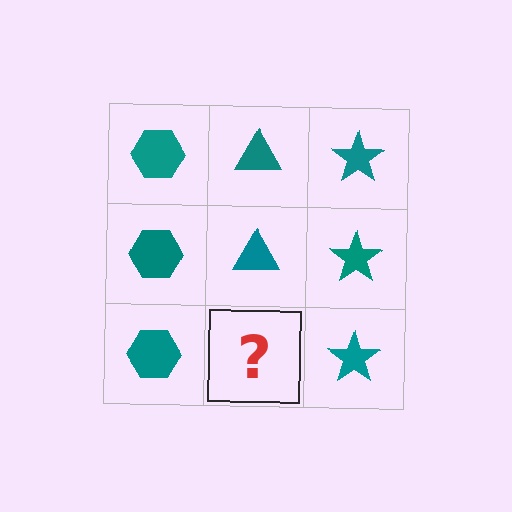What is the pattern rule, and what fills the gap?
The rule is that each column has a consistent shape. The gap should be filled with a teal triangle.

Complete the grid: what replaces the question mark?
The question mark should be replaced with a teal triangle.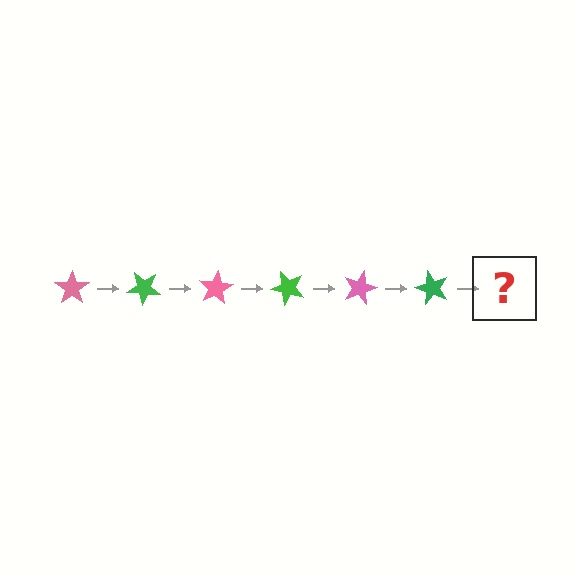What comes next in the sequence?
The next element should be a pink star, rotated 240 degrees from the start.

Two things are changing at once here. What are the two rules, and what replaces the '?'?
The two rules are that it rotates 40 degrees each step and the color cycles through pink and green. The '?' should be a pink star, rotated 240 degrees from the start.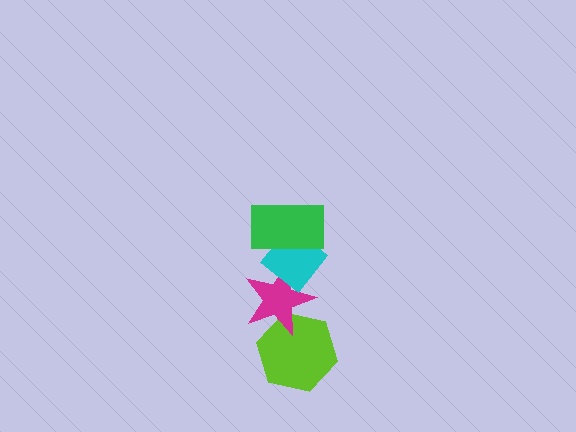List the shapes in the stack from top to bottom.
From top to bottom: the green rectangle, the cyan diamond, the magenta star, the lime hexagon.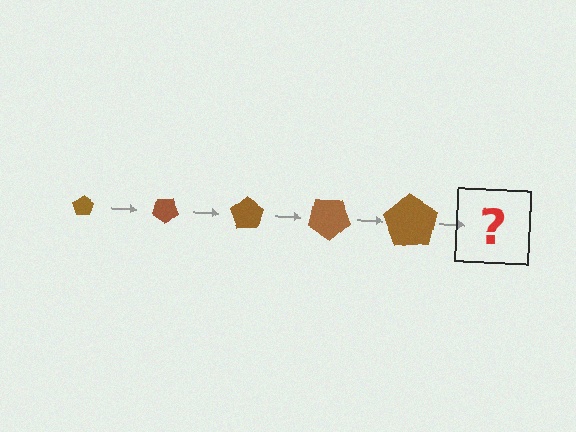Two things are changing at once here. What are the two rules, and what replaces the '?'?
The two rules are that the pentagon grows larger each step and it rotates 35 degrees each step. The '?' should be a pentagon, larger than the previous one and rotated 175 degrees from the start.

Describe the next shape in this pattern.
It should be a pentagon, larger than the previous one and rotated 175 degrees from the start.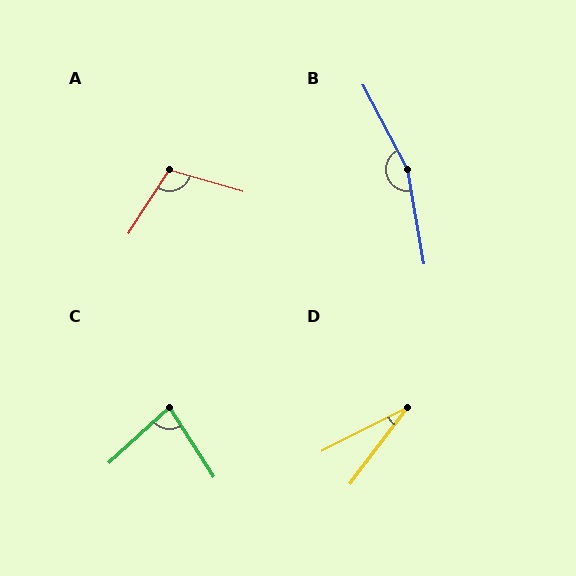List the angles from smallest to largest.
D (26°), C (81°), A (106°), B (162°).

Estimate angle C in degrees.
Approximately 81 degrees.